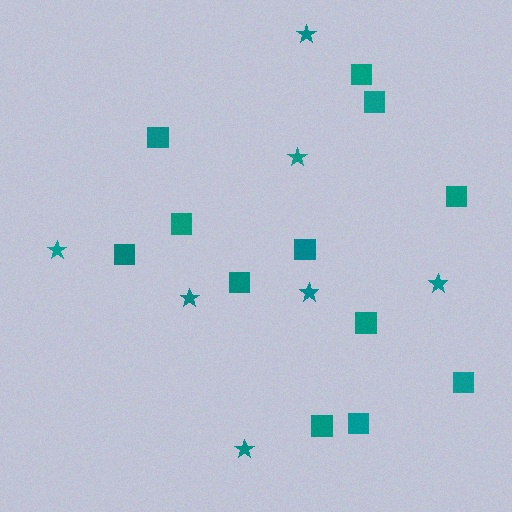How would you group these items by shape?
There are 2 groups: one group of stars (7) and one group of squares (12).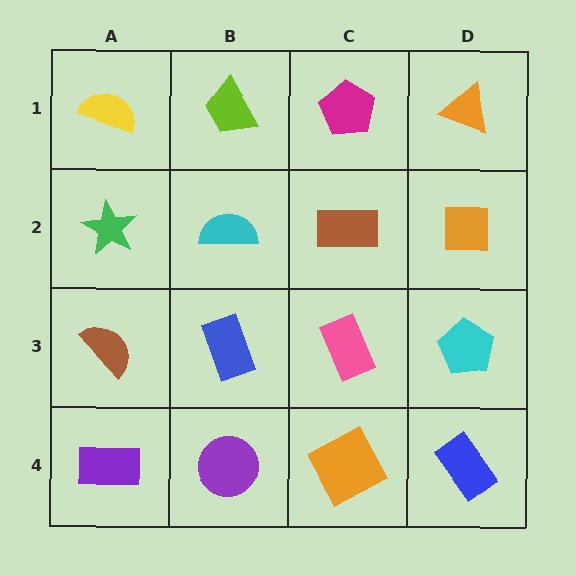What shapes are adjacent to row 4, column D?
A cyan pentagon (row 3, column D), an orange square (row 4, column C).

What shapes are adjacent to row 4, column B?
A blue rectangle (row 3, column B), a purple rectangle (row 4, column A), an orange square (row 4, column C).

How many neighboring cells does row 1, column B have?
3.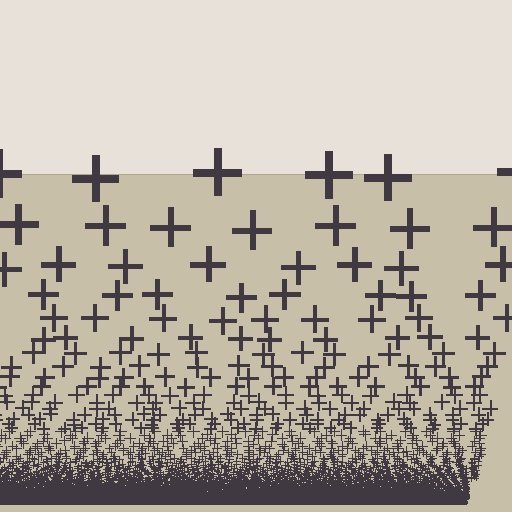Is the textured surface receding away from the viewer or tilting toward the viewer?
The surface appears to tilt toward the viewer. Texture elements get larger and sparser toward the top.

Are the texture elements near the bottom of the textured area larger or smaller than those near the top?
Smaller. The gradient is inverted — elements near the bottom are smaller and denser.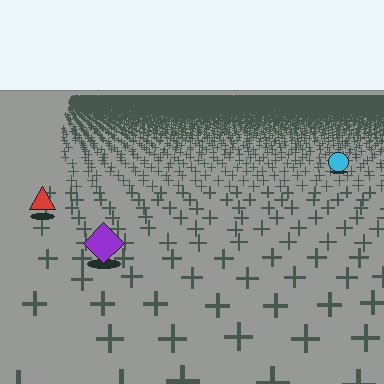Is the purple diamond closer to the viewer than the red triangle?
Yes. The purple diamond is closer — you can tell from the texture gradient: the ground texture is coarser near it.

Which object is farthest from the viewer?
The cyan circle is farthest from the viewer. It appears smaller and the ground texture around it is denser.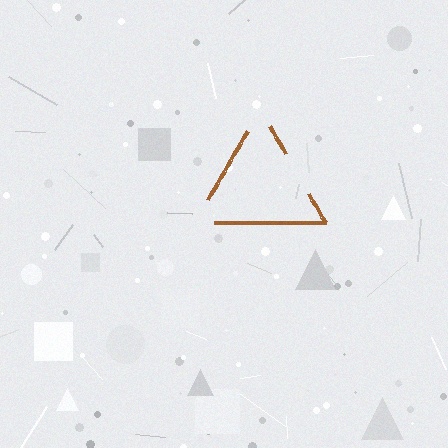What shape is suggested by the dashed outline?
The dashed outline suggests a triangle.